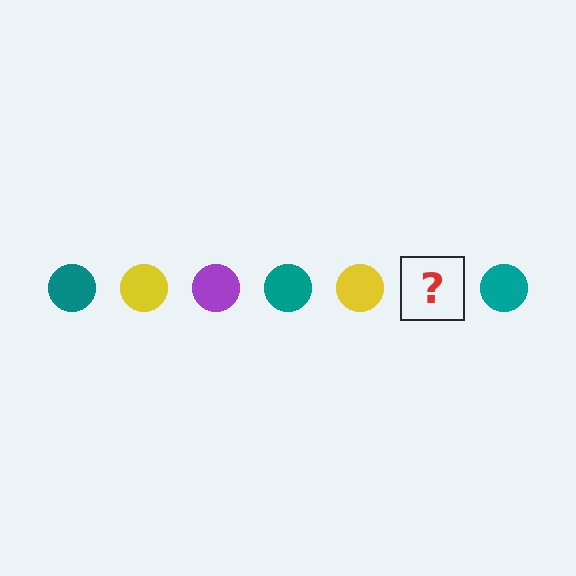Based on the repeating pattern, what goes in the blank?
The blank should be a purple circle.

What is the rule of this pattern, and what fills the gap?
The rule is that the pattern cycles through teal, yellow, purple circles. The gap should be filled with a purple circle.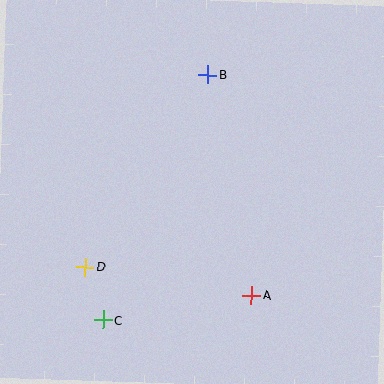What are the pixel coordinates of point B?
Point B is at (208, 75).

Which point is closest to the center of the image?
Point B at (208, 75) is closest to the center.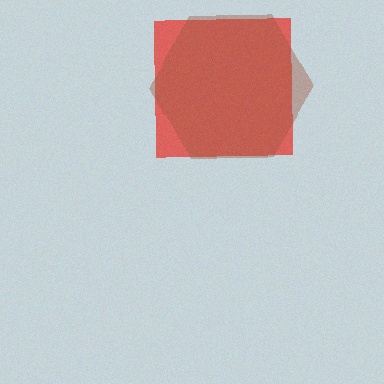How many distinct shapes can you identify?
There are 2 distinct shapes: a red square, a brown hexagon.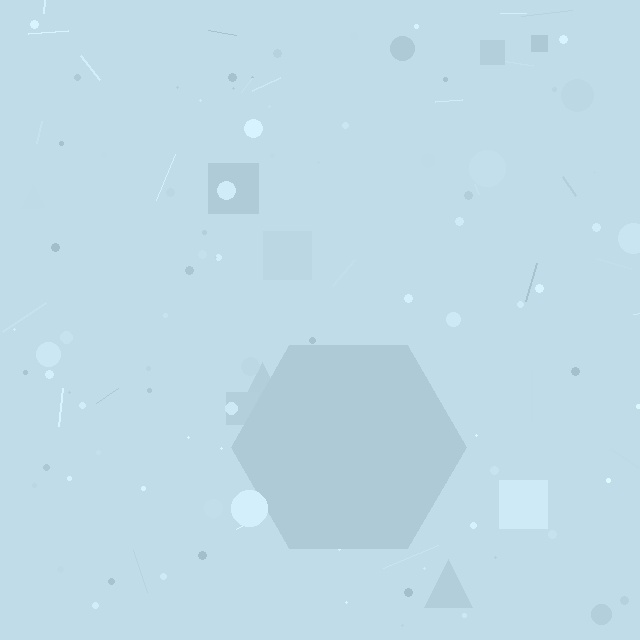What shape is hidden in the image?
A hexagon is hidden in the image.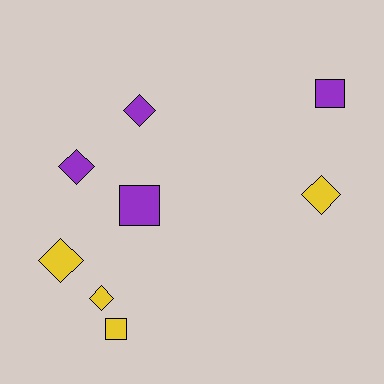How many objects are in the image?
There are 8 objects.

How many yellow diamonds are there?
There are 3 yellow diamonds.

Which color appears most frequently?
Purple, with 4 objects.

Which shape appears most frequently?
Diamond, with 5 objects.